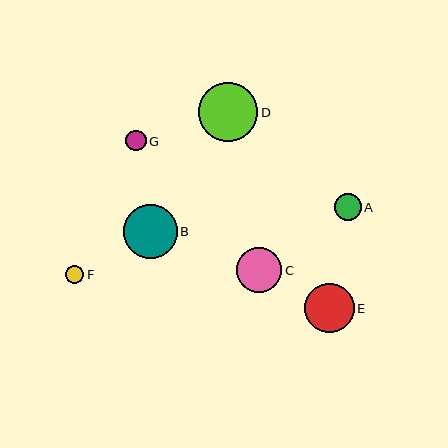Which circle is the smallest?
Circle F is the smallest with a size of approximately 19 pixels.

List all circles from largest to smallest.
From largest to smallest: D, B, E, C, A, G, F.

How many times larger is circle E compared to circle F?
Circle E is approximately 2.6 times the size of circle F.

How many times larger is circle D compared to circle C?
Circle D is approximately 1.3 times the size of circle C.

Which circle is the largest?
Circle D is the largest with a size of approximately 59 pixels.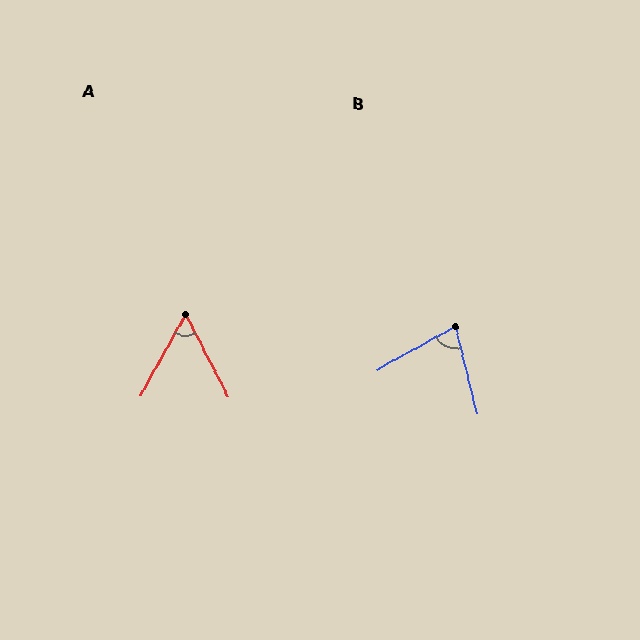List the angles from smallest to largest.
A (56°), B (75°).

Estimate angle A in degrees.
Approximately 56 degrees.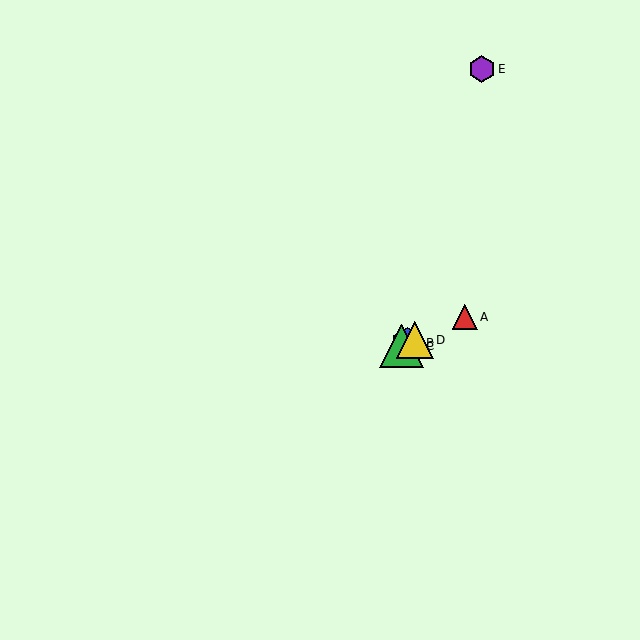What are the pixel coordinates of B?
Object B is at (407, 343).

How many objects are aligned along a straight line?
4 objects (A, B, C, D) are aligned along a straight line.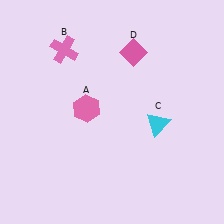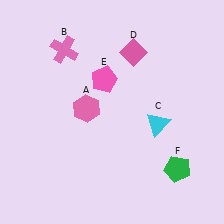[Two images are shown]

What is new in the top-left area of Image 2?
A pink pentagon (E) was added in the top-left area of Image 2.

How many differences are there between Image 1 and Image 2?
There are 2 differences between the two images.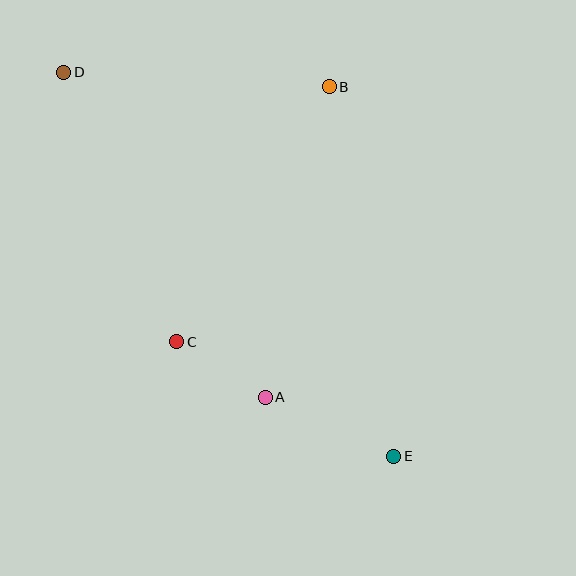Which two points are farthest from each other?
Points D and E are farthest from each other.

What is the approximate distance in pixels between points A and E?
The distance between A and E is approximately 142 pixels.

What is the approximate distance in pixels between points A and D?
The distance between A and D is approximately 382 pixels.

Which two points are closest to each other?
Points A and C are closest to each other.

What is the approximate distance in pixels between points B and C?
The distance between B and C is approximately 297 pixels.